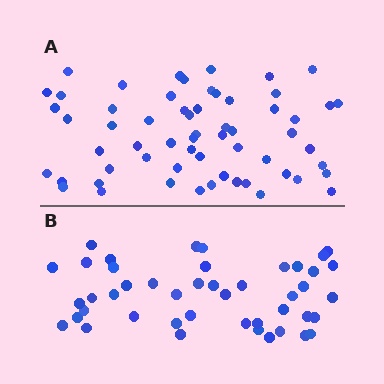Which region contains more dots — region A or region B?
Region A (the top region) has more dots.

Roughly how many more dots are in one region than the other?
Region A has approximately 15 more dots than region B.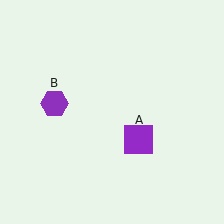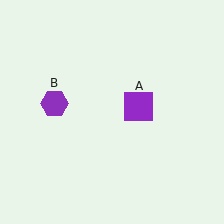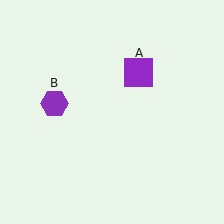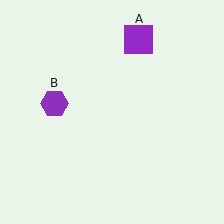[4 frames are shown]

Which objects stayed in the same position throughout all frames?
Purple hexagon (object B) remained stationary.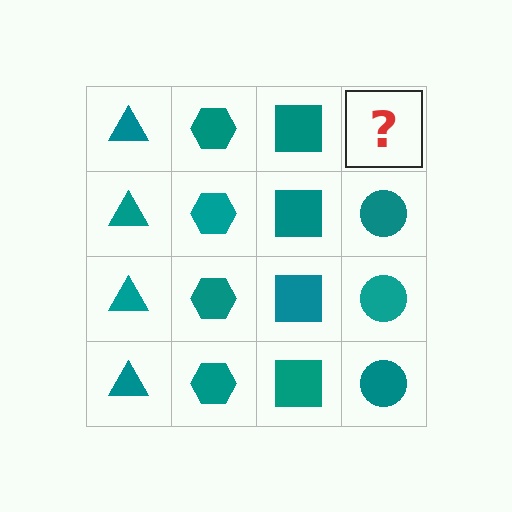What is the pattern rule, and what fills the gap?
The rule is that each column has a consistent shape. The gap should be filled with a teal circle.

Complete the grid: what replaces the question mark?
The question mark should be replaced with a teal circle.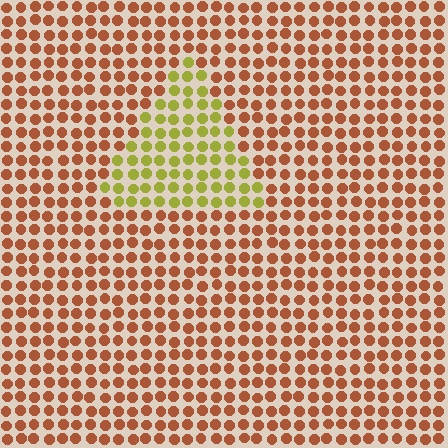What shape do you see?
I see a triangle.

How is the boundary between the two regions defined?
The boundary is defined purely by a slight shift in hue (about 52 degrees). Spacing, size, and orientation are identical on both sides.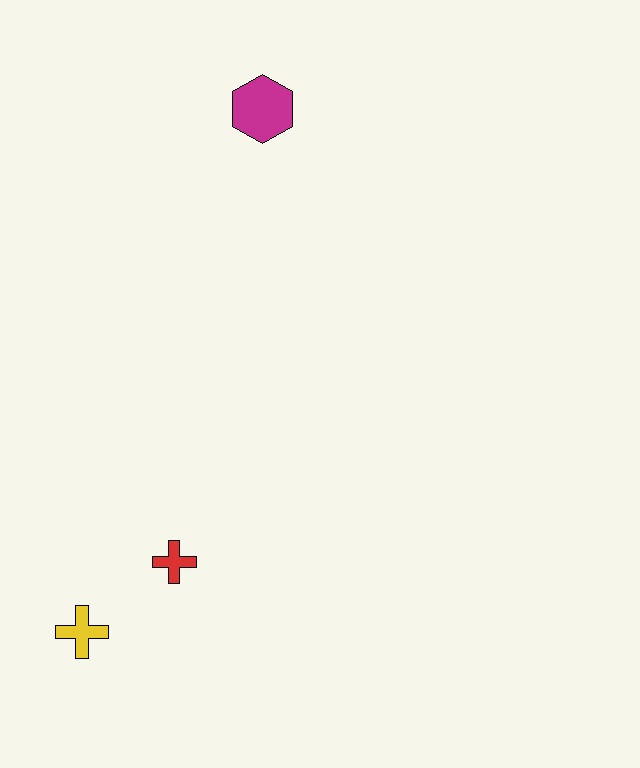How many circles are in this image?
There are no circles.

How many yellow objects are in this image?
There is 1 yellow object.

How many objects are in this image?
There are 3 objects.